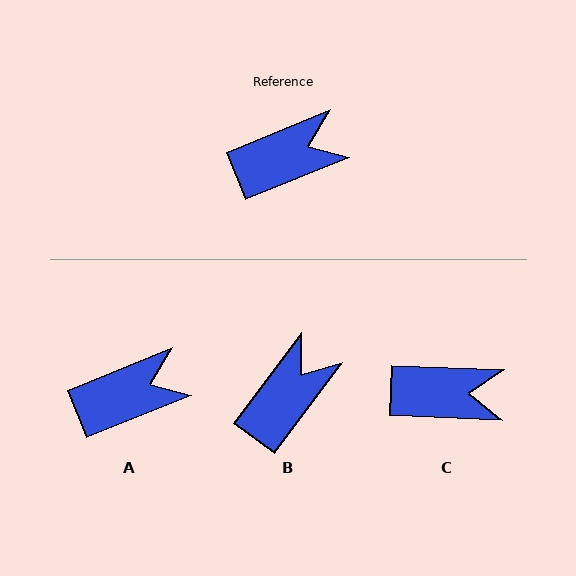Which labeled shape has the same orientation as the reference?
A.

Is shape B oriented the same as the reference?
No, it is off by about 32 degrees.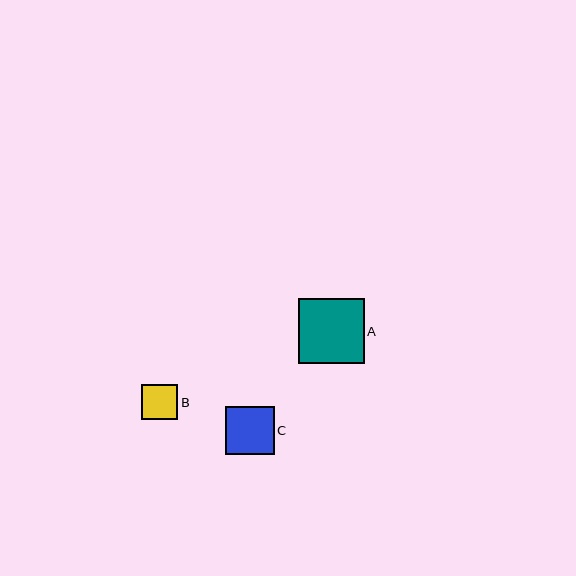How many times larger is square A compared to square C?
Square A is approximately 1.3 times the size of square C.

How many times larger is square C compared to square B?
Square C is approximately 1.4 times the size of square B.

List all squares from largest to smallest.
From largest to smallest: A, C, B.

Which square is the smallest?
Square B is the smallest with a size of approximately 36 pixels.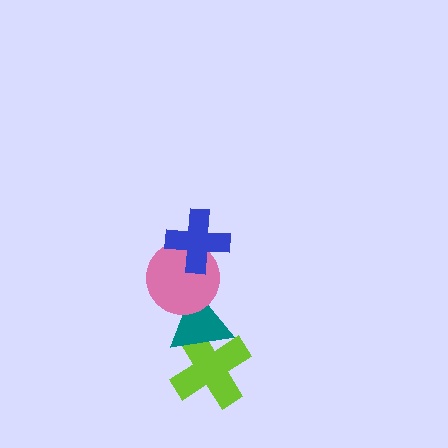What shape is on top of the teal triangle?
The pink circle is on top of the teal triangle.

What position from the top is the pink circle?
The pink circle is 2nd from the top.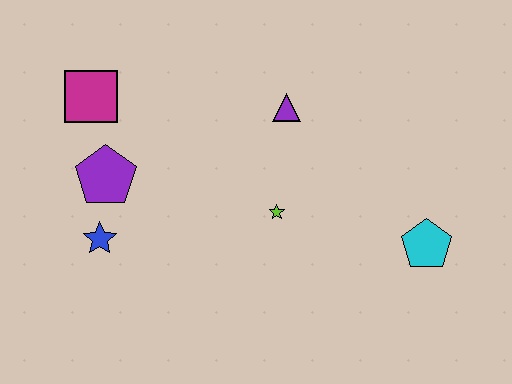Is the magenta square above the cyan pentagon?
Yes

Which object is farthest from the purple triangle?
The blue star is farthest from the purple triangle.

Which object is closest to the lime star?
The purple triangle is closest to the lime star.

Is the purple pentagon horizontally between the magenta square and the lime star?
Yes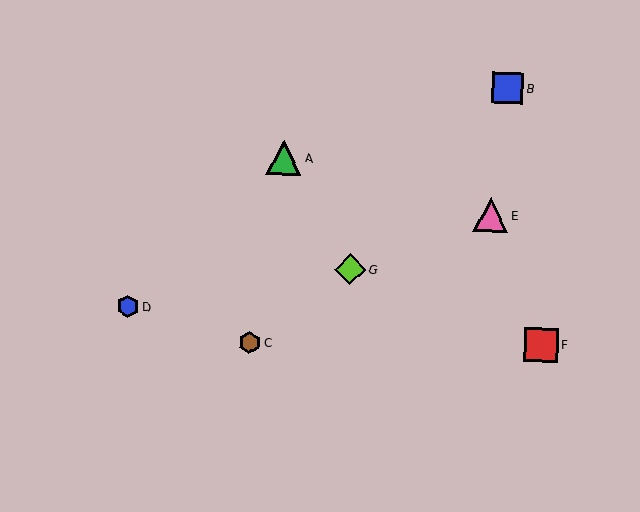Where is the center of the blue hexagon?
The center of the blue hexagon is at (128, 306).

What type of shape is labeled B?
Shape B is a blue square.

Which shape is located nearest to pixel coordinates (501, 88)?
The blue square (labeled B) at (507, 88) is nearest to that location.